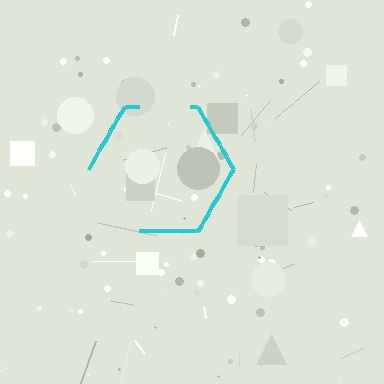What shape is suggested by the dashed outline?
The dashed outline suggests a hexagon.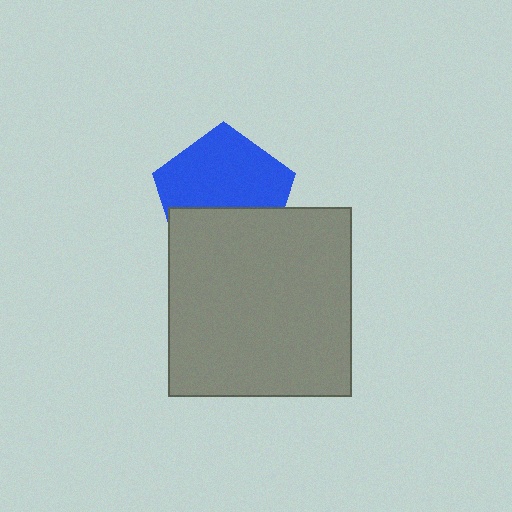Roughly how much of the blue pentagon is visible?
About half of it is visible (roughly 61%).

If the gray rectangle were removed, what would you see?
You would see the complete blue pentagon.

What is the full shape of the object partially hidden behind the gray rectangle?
The partially hidden object is a blue pentagon.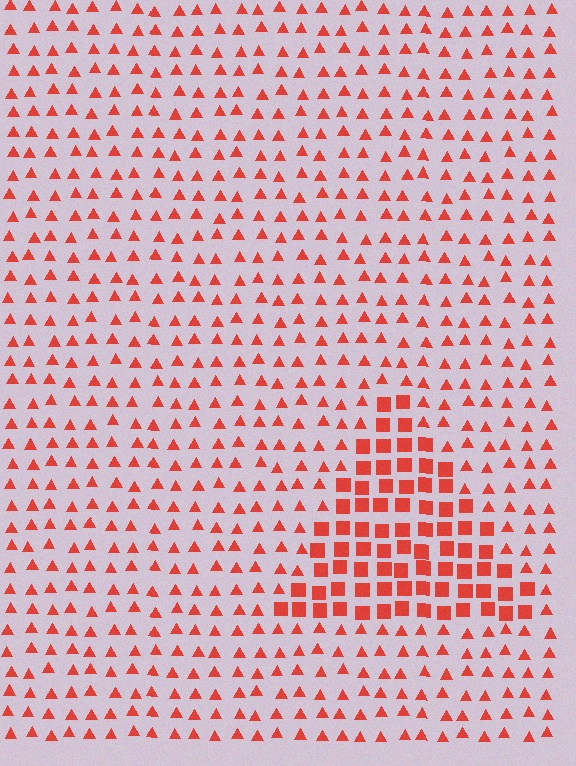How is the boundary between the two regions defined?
The boundary is defined by a change in element shape: squares inside vs. triangles outside. All elements share the same color and spacing.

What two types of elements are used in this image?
The image uses squares inside the triangle region and triangles outside it.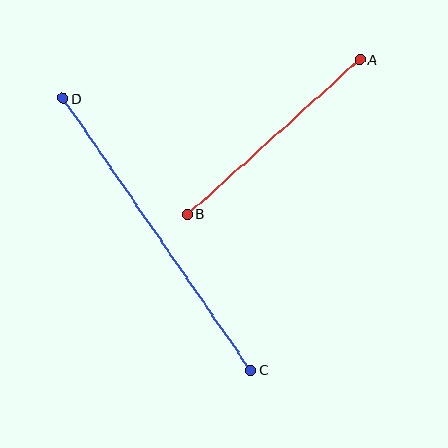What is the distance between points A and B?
The distance is approximately 232 pixels.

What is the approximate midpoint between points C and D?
The midpoint is at approximately (157, 234) pixels.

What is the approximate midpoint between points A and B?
The midpoint is at approximately (274, 137) pixels.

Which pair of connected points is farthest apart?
Points C and D are farthest apart.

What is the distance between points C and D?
The distance is approximately 330 pixels.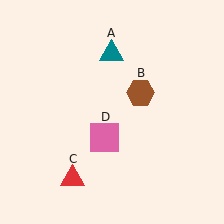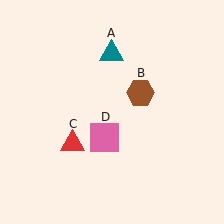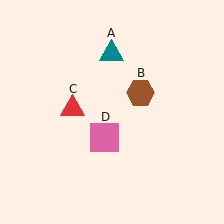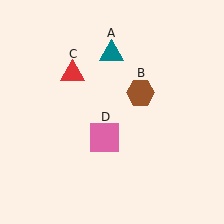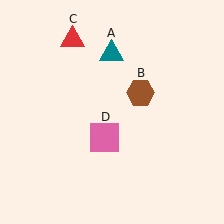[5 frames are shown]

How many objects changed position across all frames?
1 object changed position: red triangle (object C).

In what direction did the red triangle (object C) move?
The red triangle (object C) moved up.